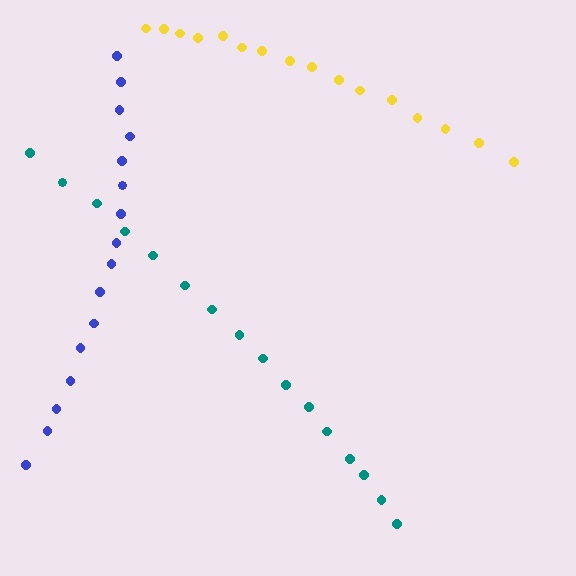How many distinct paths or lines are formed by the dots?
There are 3 distinct paths.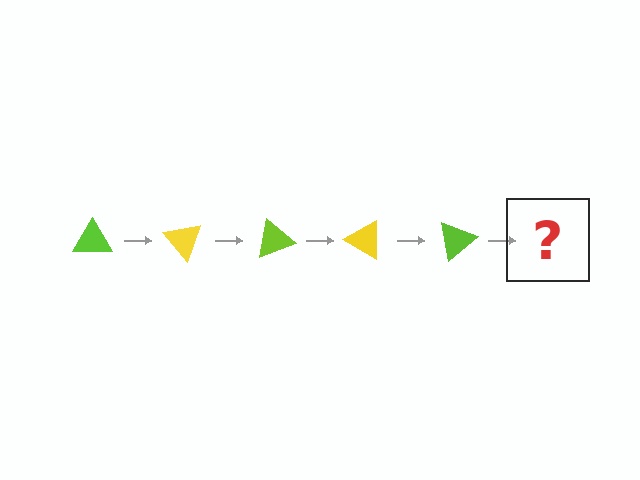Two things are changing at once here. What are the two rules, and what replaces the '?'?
The two rules are that it rotates 50 degrees each step and the color cycles through lime and yellow. The '?' should be a yellow triangle, rotated 250 degrees from the start.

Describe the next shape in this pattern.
It should be a yellow triangle, rotated 250 degrees from the start.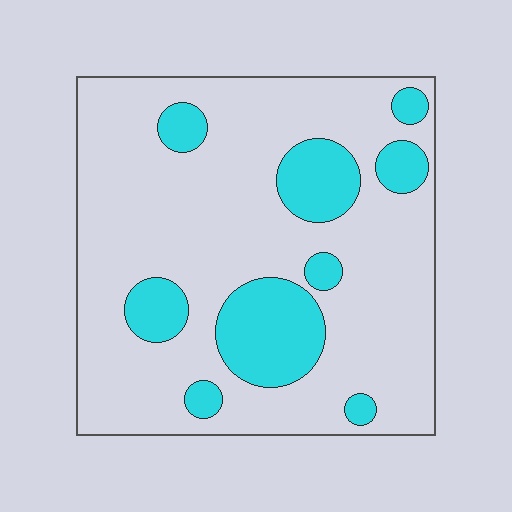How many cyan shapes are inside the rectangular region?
9.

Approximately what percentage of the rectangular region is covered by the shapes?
Approximately 20%.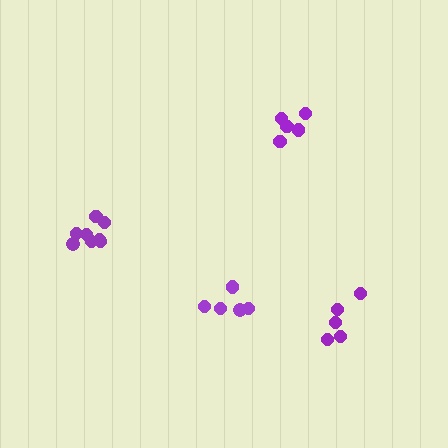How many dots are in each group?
Group 1: 8 dots, Group 2: 5 dots, Group 3: 5 dots, Group 4: 5 dots (23 total).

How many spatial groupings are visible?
There are 4 spatial groupings.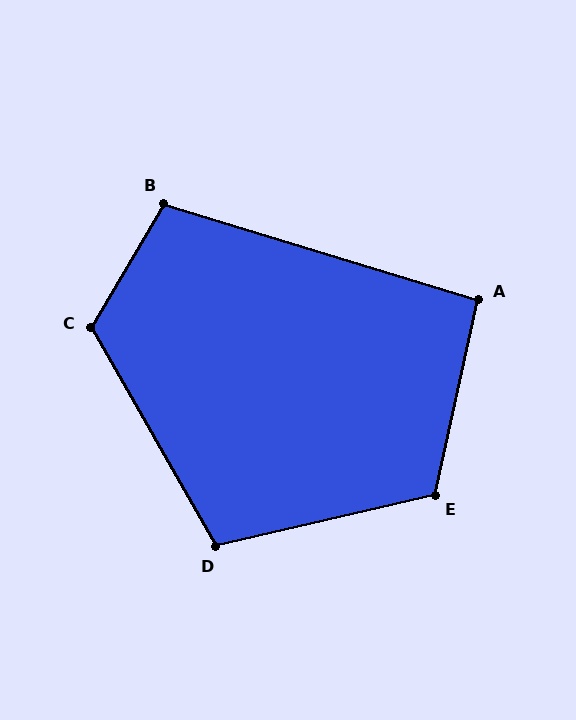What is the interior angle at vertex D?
Approximately 107 degrees (obtuse).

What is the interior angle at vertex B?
Approximately 103 degrees (obtuse).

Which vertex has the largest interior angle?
C, at approximately 120 degrees.